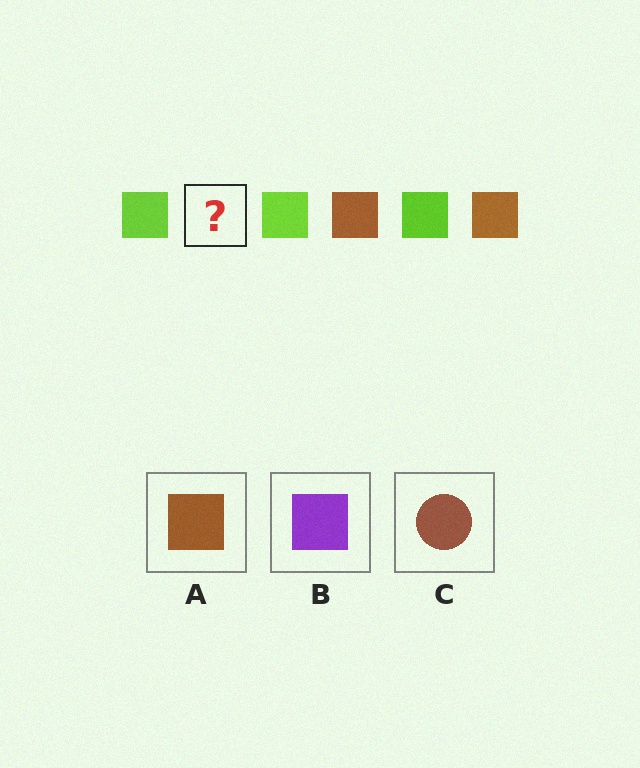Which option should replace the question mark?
Option A.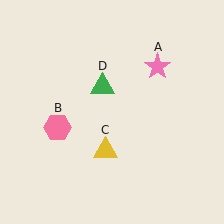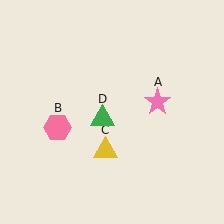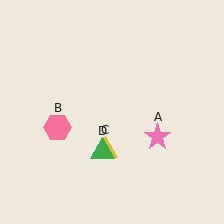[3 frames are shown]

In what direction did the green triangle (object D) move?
The green triangle (object D) moved down.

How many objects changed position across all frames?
2 objects changed position: pink star (object A), green triangle (object D).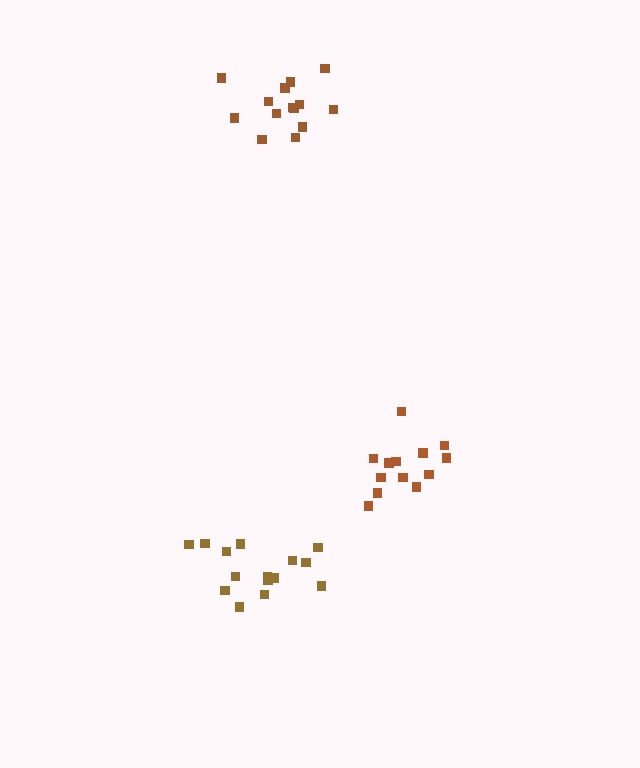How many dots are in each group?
Group 1: 14 dots, Group 2: 13 dots, Group 3: 15 dots (42 total).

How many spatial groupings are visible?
There are 3 spatial groupings.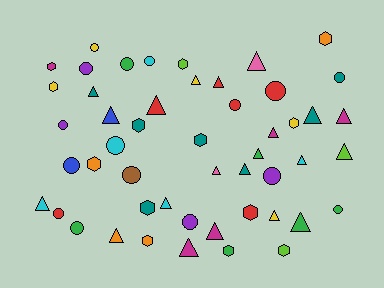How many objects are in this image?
There are 50 objects.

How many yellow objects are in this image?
There are 5 yellow objects.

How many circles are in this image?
There are 16 circles.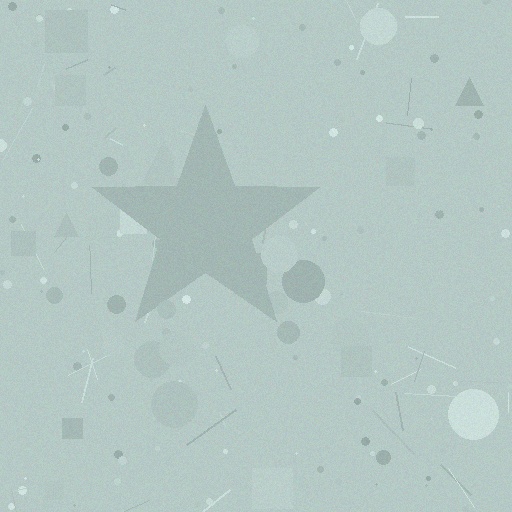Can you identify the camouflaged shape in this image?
The camouflaged shape is a star.